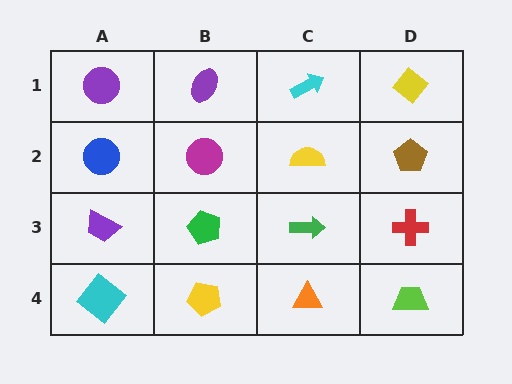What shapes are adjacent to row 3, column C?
A yellow semicircle (row 2, column C), an orange triangle (row 4, column C), a green pentagon (row 3, column B), a red cross (row 3, column D).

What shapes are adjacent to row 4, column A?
A purple trapezoid (row 3, column A), a yellow pentagon (row 4, column B).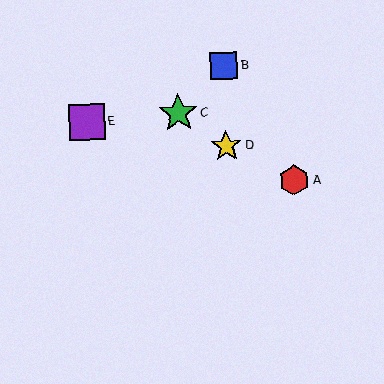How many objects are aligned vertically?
2 objects (B, D) are aligned vertically.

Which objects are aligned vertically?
Objects B, D are aligned vertically.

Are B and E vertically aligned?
No, B is at x≈224 and E is at x≈87.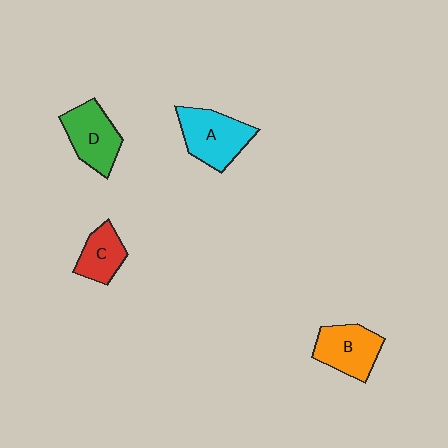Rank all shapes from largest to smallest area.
From largest to smallest: A (cyan), D (green), B (orange), C (red).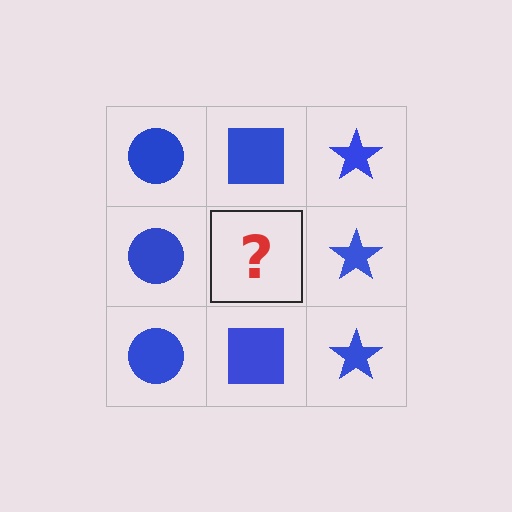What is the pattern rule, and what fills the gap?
The rule is that each column has a consistent shape. The gap should be filled with a blue square.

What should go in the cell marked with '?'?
The missing cell should contain a blue square.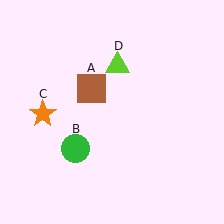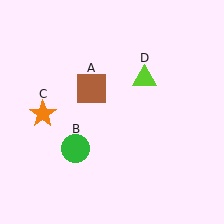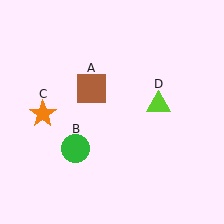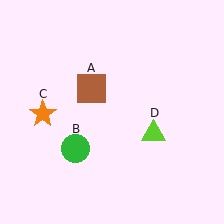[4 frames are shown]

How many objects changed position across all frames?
1 object changed position: lime triangle (object D).